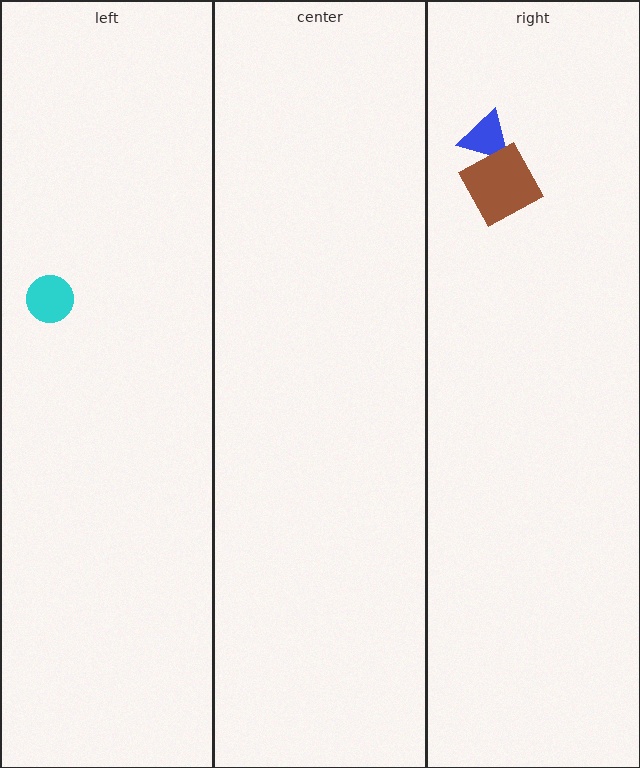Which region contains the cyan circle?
The left region.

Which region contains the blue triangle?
The right region.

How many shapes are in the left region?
1.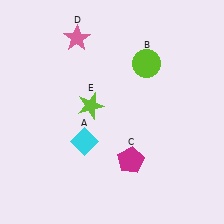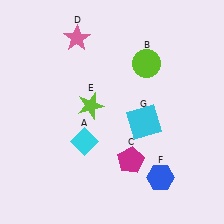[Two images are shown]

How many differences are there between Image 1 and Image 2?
There are 2 differences between the two images.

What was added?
A blue hexagon (F), a cyan square (G) were added in Image 2.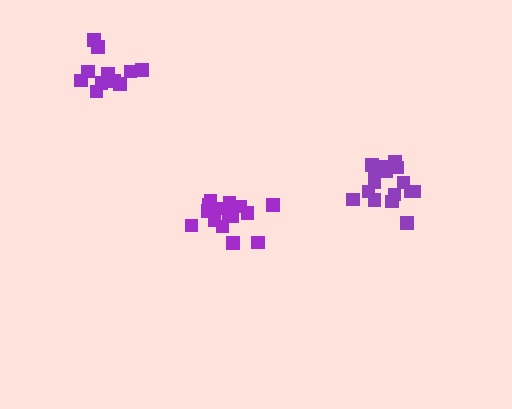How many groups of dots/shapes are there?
There are 3 groups.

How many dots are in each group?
Group 1: 11 dots, Group 2: 15 dots, Group 3: 16 dots (42 total).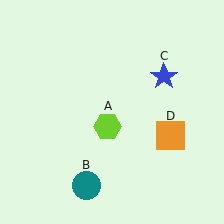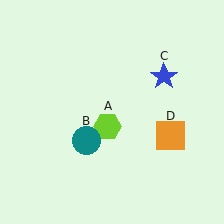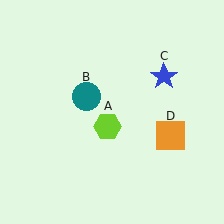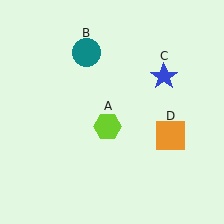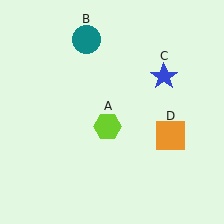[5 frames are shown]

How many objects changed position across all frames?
1 object changed position: teal circle (object B).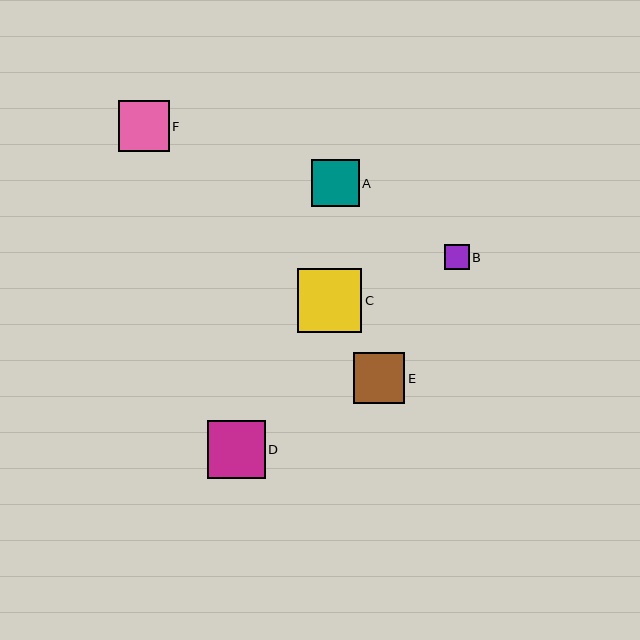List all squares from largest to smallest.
From largest to smallest: C, D, F, E, A, B.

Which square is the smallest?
Square B is the smallest with a size of approximately 25 pixels.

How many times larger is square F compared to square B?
Square F is approximately 2.1 times the size of square B.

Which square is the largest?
Square C is the largest with a size of approximately 64 pixels.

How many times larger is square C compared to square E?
Square C is approximately 1.3 times the size of square E.